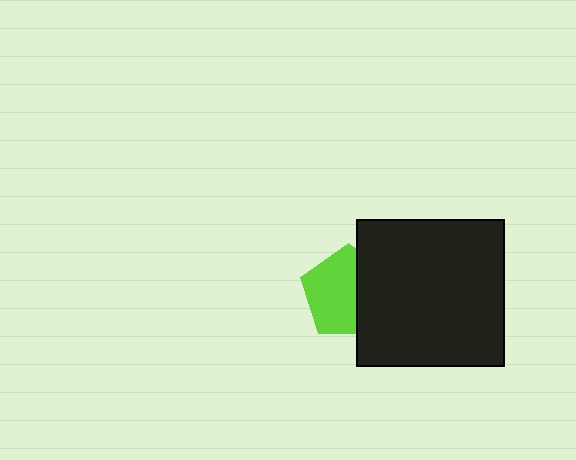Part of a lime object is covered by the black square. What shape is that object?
It is a pentagon.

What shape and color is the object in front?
The object in front is a black square.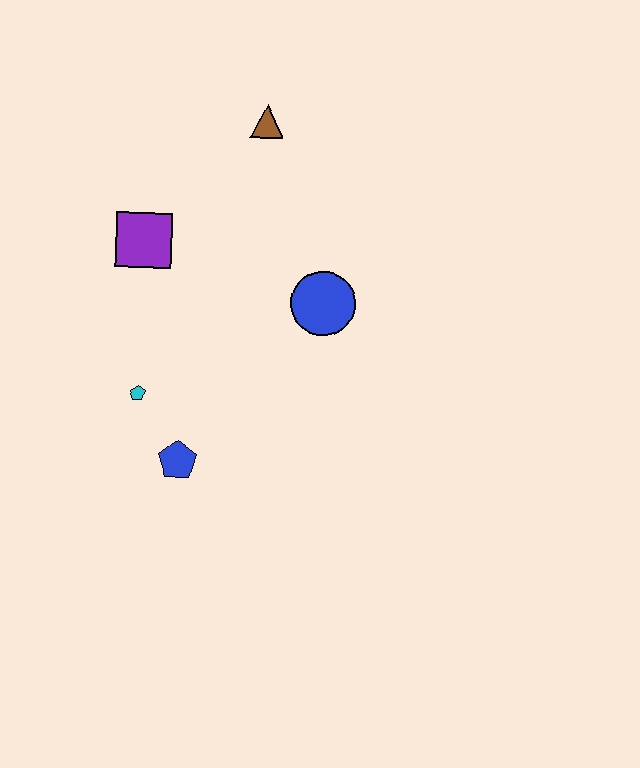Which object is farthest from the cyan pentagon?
The brown triangle is farthest from the cyan pentagon.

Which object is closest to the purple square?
The cyan pentagon is closest to the purple square.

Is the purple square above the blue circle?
Yes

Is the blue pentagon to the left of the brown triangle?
Yes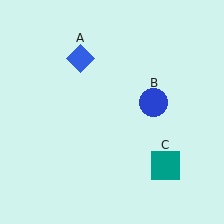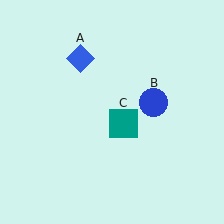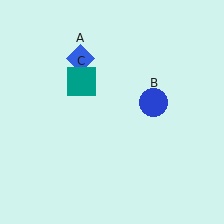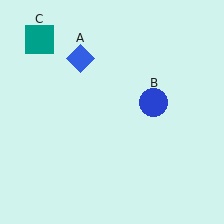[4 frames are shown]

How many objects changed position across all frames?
1 object changed position: teal square (object C).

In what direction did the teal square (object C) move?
The teal square (object C) moved up and to the left.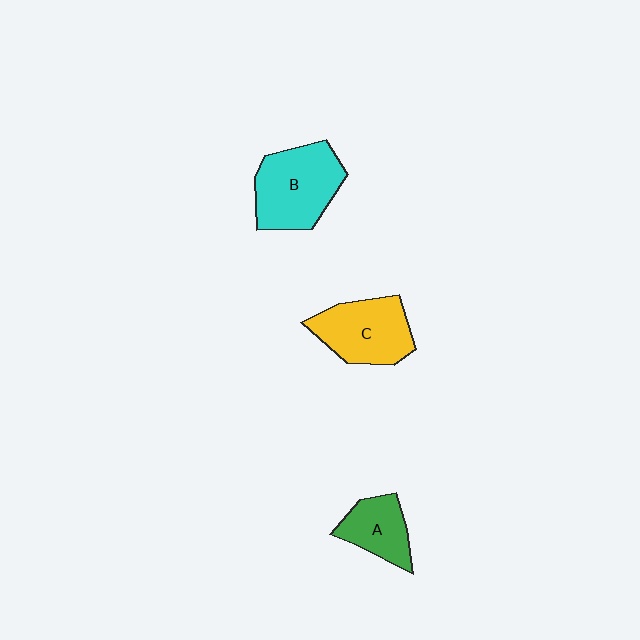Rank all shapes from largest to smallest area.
From largest to smallest: B (cyan), C (yellow), A (green).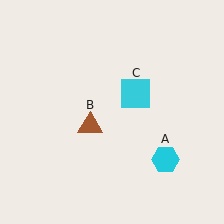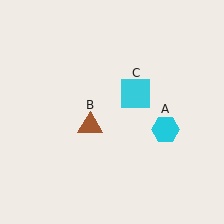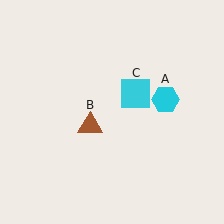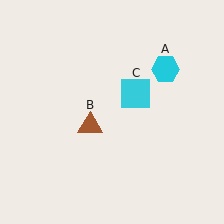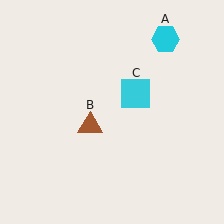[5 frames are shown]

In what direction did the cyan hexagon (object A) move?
The cyan hexagon (object A) moved up.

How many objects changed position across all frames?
1 object changed position: cyan hexagon (object A).